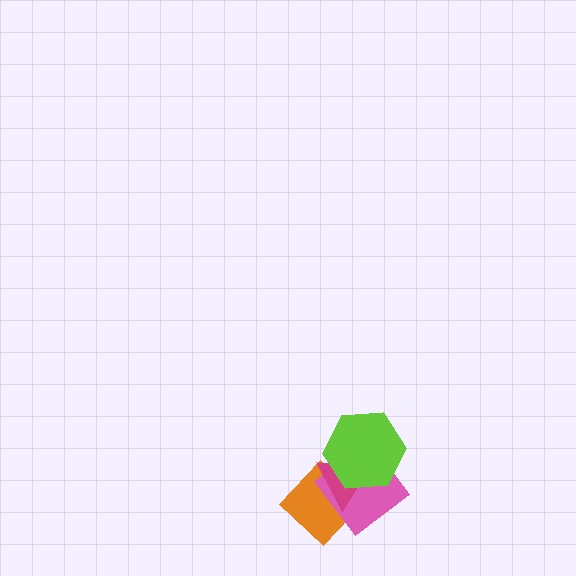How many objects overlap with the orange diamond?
2 objects overlap with the orange diamond.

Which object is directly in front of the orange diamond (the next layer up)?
The pink diamond is directly in front of the orange diamond.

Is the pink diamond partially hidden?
Yes, it is partially covered by another shape.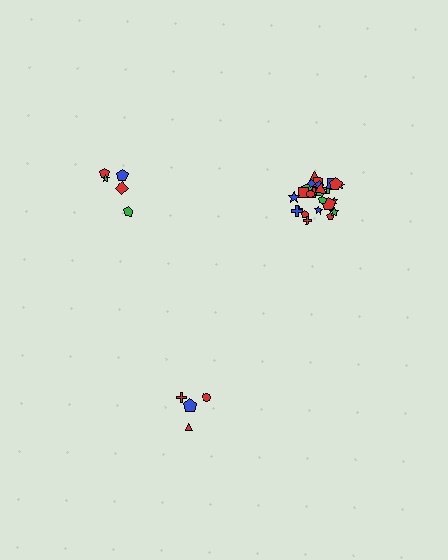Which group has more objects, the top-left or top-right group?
The top-right group.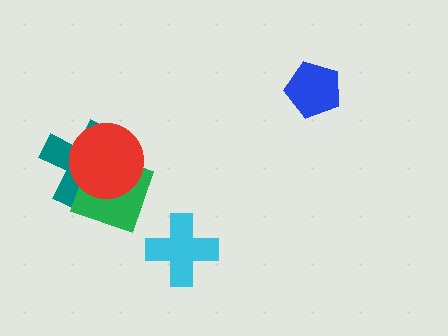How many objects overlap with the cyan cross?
0 objects overlap with the cyan cross.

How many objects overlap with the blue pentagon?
0 objects overlap with the blue pentagon.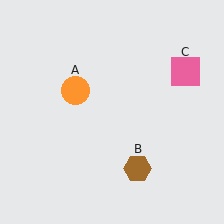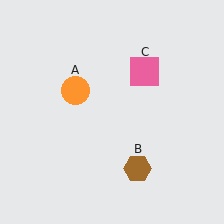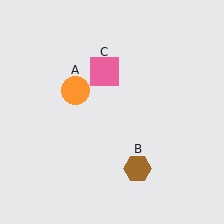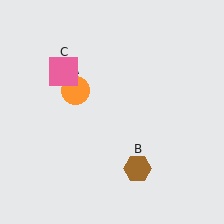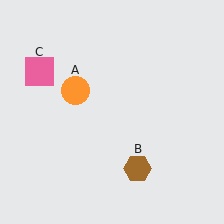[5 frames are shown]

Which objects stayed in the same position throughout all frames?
Orange circle (object A) and brown hexagon (object B) remained stationary.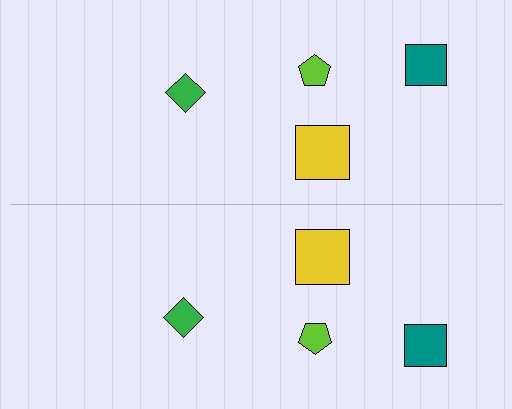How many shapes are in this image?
There are 8 shapes in this image.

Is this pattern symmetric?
Yes, this pattern has bilateral (reflection) symmetry.